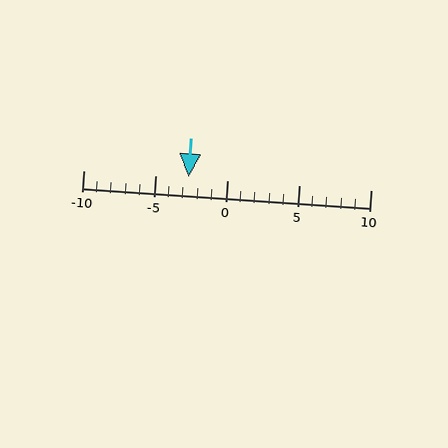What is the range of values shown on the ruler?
The ruler shows values from -10 to 10.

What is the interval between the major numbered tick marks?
The major tick marks are spaced 5 units apart.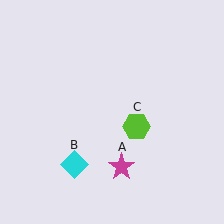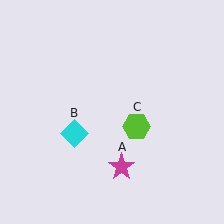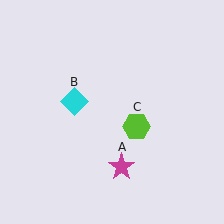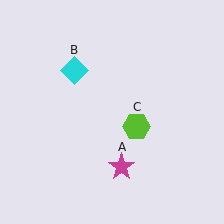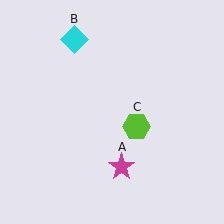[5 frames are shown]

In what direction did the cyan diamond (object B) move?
The cyan diamond (object B) moved up.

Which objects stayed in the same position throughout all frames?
Magenta star (object A) and lime hexagon (object C) remained stationary.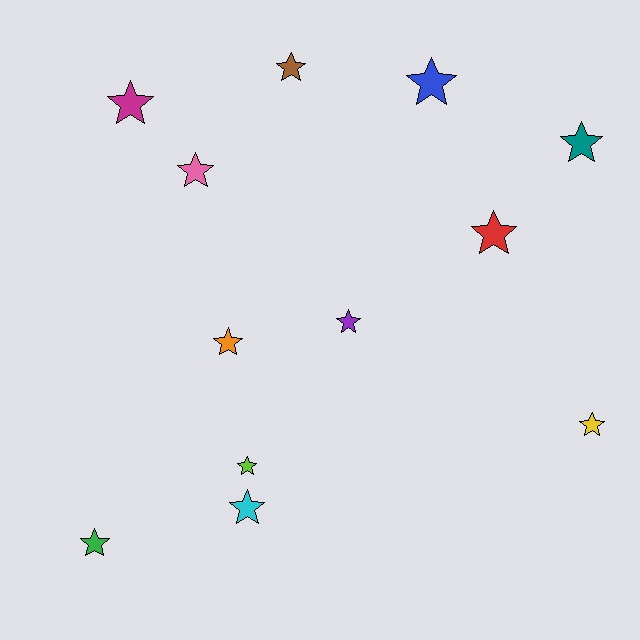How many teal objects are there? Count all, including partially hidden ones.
There is 1 teal object.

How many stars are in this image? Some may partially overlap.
There are 12 stars.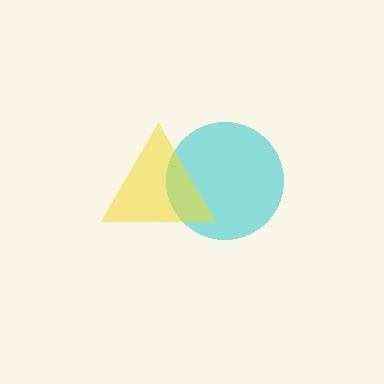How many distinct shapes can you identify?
There are 2 distinct shapes: a cyan circle, a yellow triangle.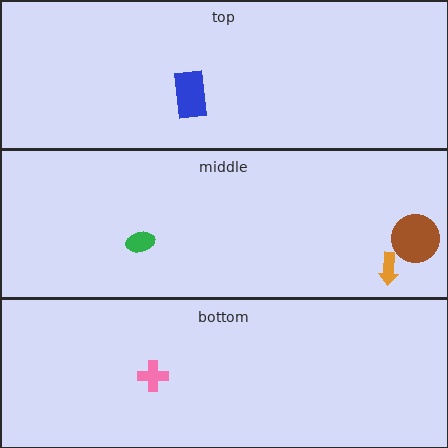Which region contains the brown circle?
The middle region.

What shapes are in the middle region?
The orange arrow, the green ellipse, the brown circle.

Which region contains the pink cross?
The bottom region.